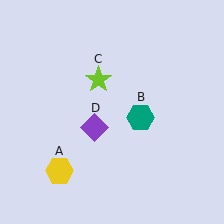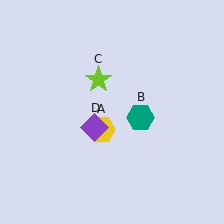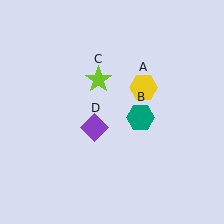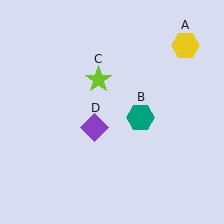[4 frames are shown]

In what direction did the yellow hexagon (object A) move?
The yellow hexagon (object A) moved up and to the right.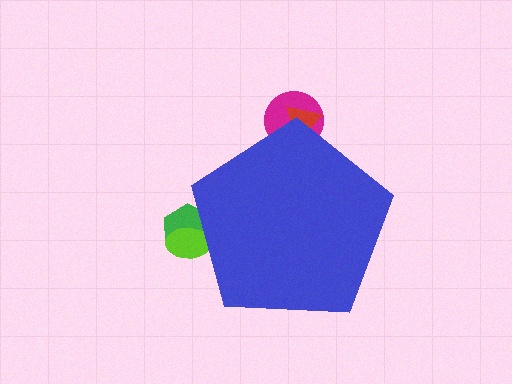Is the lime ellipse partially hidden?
Yes, the lime ellipse is partially hidden behind the blue pentagon.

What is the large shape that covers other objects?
A blue pentagon.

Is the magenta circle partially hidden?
Yes, the magenta circle is partially hidden behind the blue pentagon.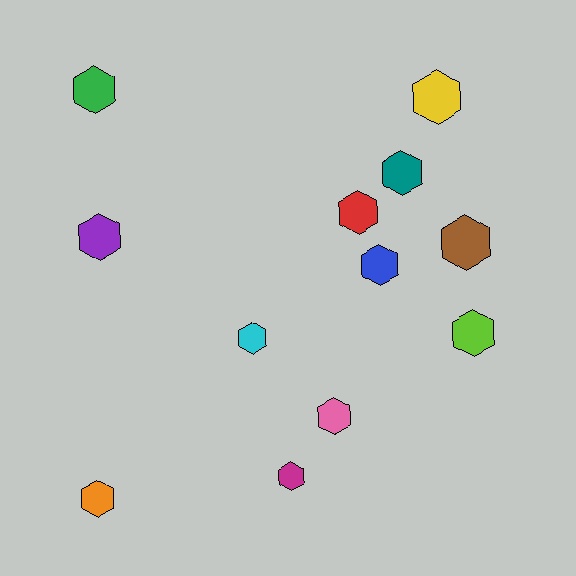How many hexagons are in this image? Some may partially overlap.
There are 12 hexagons.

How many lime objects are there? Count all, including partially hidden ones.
There is 1 lime object.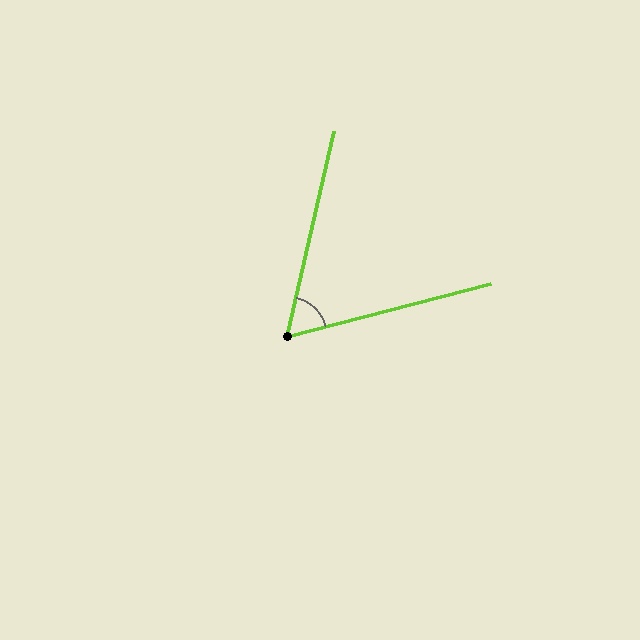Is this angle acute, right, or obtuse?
It is acute.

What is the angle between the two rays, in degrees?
Approximately 62 degrees.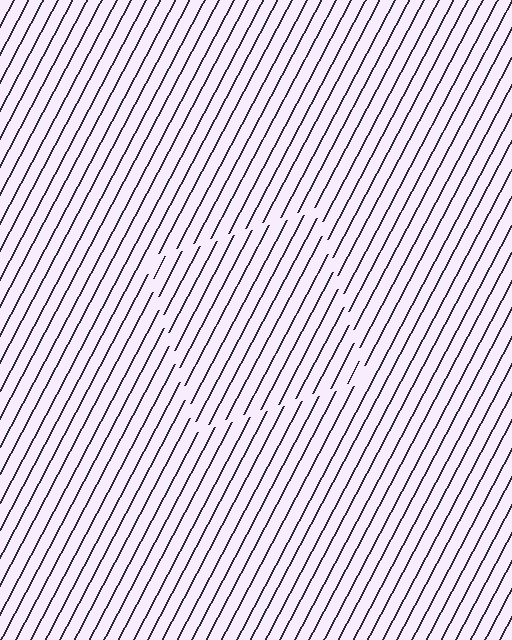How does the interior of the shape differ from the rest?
The interior of the shape contains the same grating, shifted by half a period — the contour is defined by the phase discontinuity where line-ends from the inner and outer gratings abut.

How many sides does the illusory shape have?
4 sides — the line-ends trace a square.